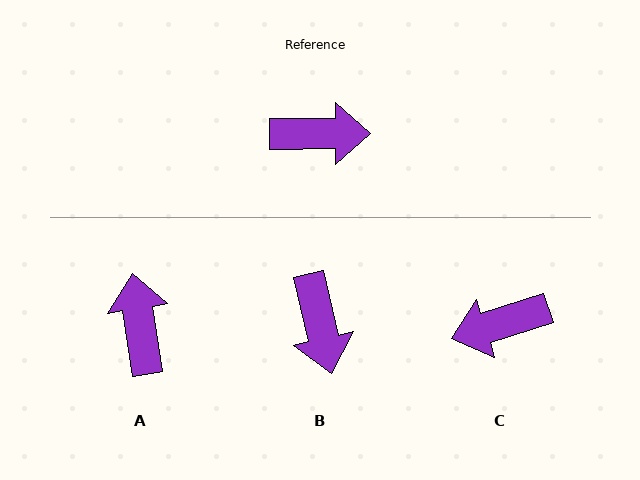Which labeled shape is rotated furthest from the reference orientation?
C, about 163 degrees away.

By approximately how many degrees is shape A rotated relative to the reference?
Approximately 98 degrees counter-clockwise.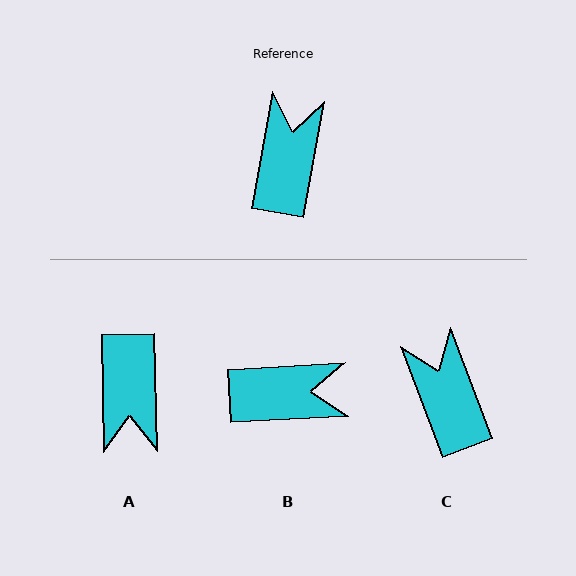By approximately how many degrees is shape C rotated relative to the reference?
Approximately 31 degrees counter-clockwise.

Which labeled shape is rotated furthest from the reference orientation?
A, about 169 degrees away.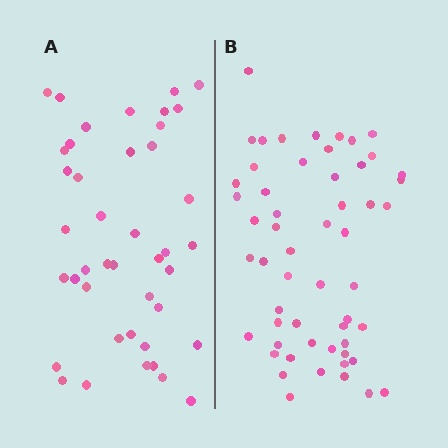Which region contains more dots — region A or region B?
Region B (the right region) has more dots.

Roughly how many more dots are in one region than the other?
Region B has approximately 15 more dots than region A.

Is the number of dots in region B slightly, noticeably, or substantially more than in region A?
Region B has noticeably more, but not dramatically so. The ratio is roughly 1.3 to 1.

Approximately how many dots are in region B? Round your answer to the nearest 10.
About 60 dots. (The exact count is 55, which rounds to 60.)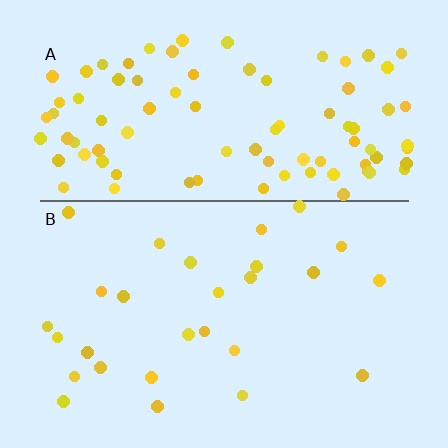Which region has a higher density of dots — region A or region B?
A (the top).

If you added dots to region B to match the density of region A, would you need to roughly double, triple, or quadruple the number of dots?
Approximately triple.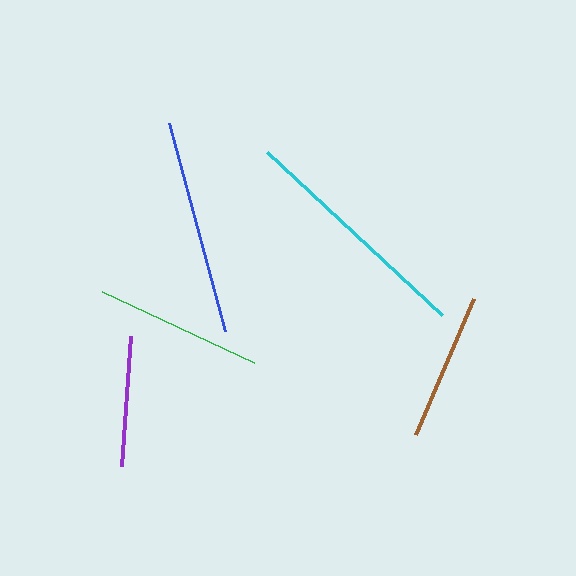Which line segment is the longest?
The cyan line is the longest at approximately 239 pixels.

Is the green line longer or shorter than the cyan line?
The cyan line is longer than the green line.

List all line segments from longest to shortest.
From longest to shortest: cyan, blue, green, brown, purple.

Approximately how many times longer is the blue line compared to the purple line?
The blue line is approximately 1.7 times the length of the purple line.